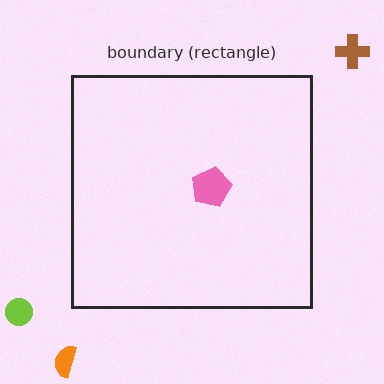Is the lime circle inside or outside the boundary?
Outside.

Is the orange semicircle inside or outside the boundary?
Outside.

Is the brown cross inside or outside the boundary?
Outside.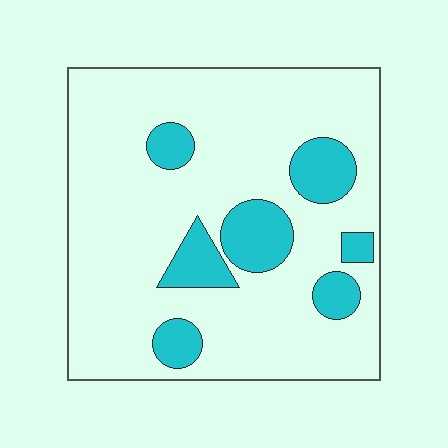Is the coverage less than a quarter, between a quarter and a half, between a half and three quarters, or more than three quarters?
Less than a quarter.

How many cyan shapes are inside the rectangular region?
7.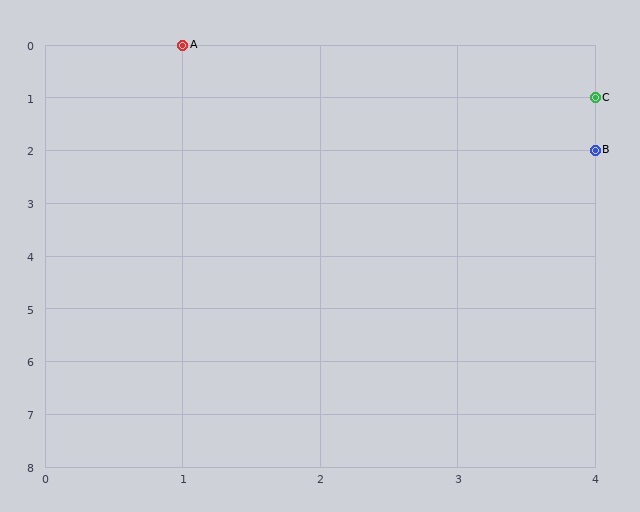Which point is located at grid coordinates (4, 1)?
Point C is at (4, 1).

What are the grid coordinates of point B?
Point B is at grid coordinates (4, 2).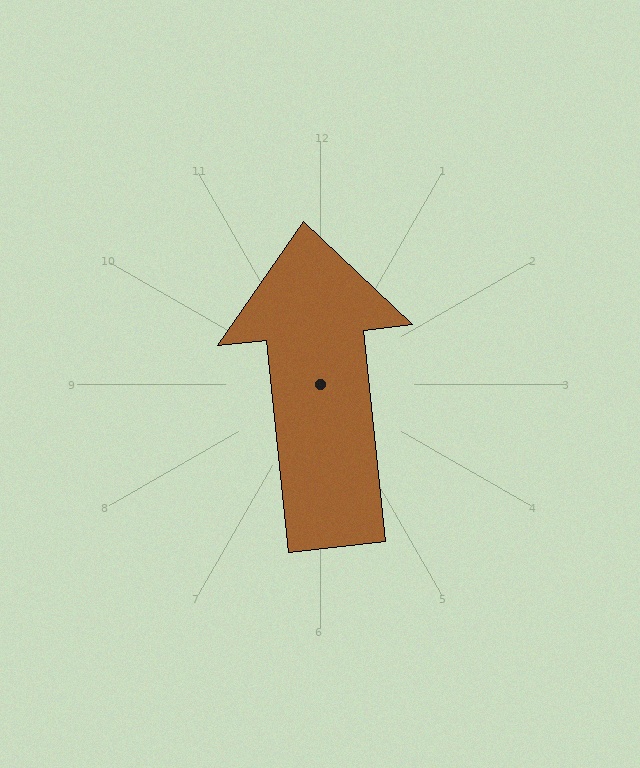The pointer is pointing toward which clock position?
Roughly 12 o'clock.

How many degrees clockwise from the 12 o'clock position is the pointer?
Approximately 354 degrees.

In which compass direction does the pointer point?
North.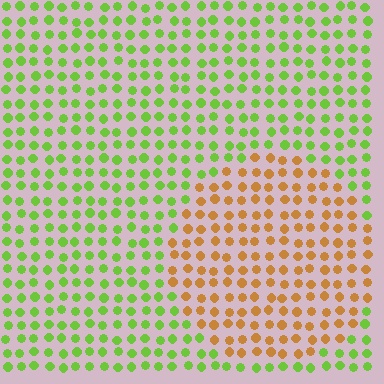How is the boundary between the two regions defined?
The boundary is defined purely by a slight shift in hue (about 67 degrees). Spacing, size, and orientation are identical on both sides.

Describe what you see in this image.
The image is filled with small lime elements in a uniform arrangement. A circle-shaped region is visible where the elements are tinted to a slightly different hue, forming a subtle color boundary.